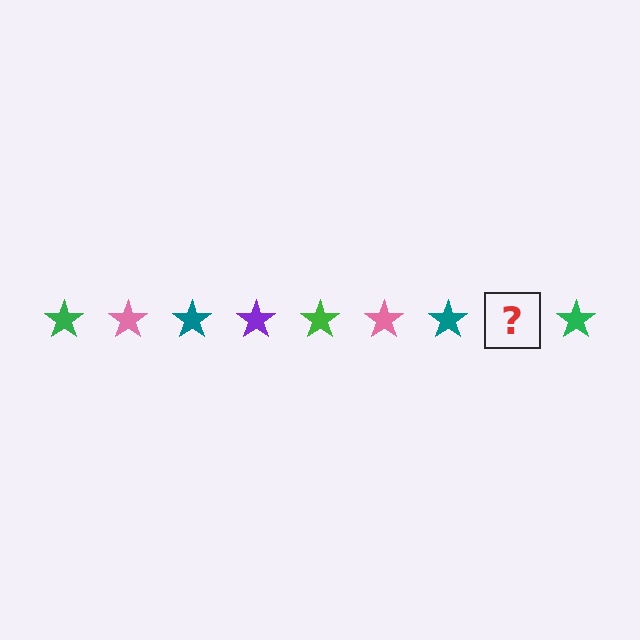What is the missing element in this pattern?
The missing element is a purple star.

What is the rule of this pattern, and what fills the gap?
The rule is that the pattern cycles through green, pink, teal, purple stars. The gap should be filled with a purple star.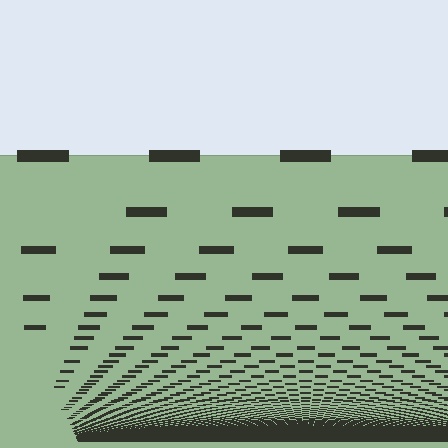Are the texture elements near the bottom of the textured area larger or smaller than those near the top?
Smaller. The gradient is inverted — elements near the bottom are smaller and denser.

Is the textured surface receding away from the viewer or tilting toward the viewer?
The surface appears to tilt toward the viewer. Texture elements get larger and sparser toward the top.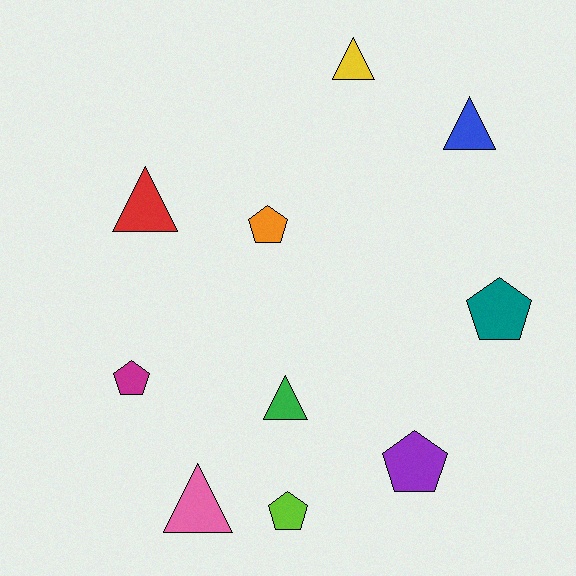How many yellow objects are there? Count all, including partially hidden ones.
There is 1 yellow object.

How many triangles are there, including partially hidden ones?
There are 5 triangles.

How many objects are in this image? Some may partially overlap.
There are 10 objects.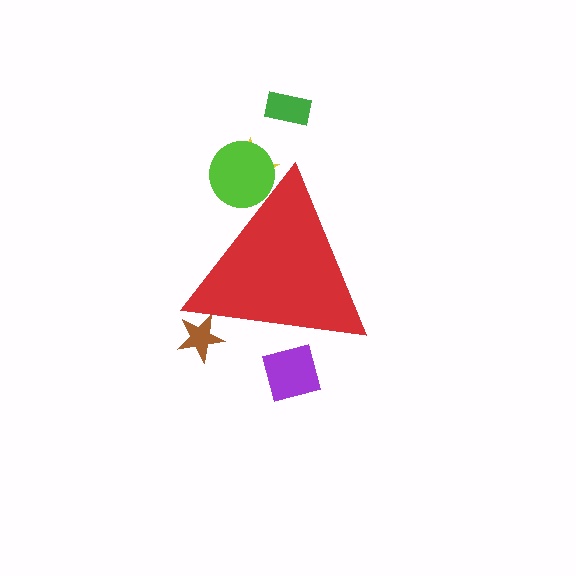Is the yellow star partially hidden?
Yes, the yellow star is partially hidden behind the red triangle.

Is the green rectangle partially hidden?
No, the green rectangle is fully visible.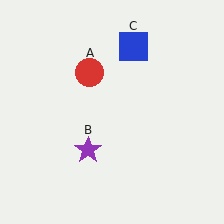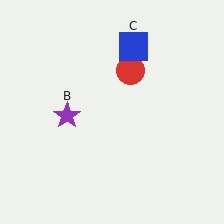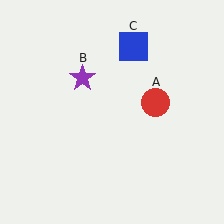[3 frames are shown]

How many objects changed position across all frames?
2 objects changed position: red circle (object A), purple star (object B).